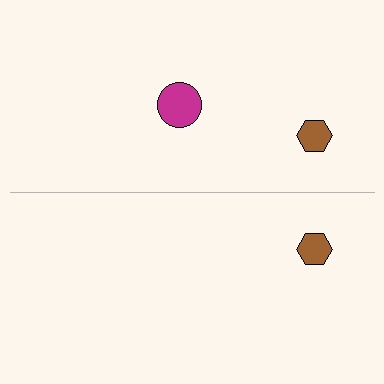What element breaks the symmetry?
A magenta circle is missing from the bottom side.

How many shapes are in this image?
There are 3 shapes in this image.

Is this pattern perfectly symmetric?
No, the pattern is not perfectly symmetric. A magenta circle is missing from the bottom side.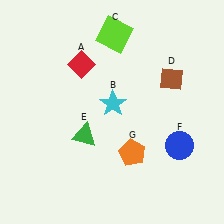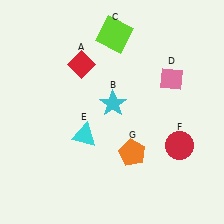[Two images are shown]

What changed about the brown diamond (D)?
In Image 1, D is brown. In Image 2, it changed to pink.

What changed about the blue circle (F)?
In Image 1, F is blue. In Image 2, it changed to red.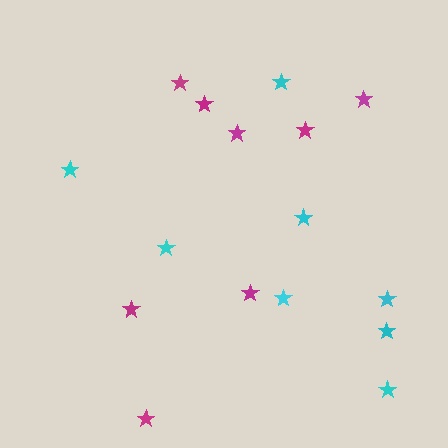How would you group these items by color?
There are 2 groups: one group of magenta stars (8) and one group of cyan stars (8).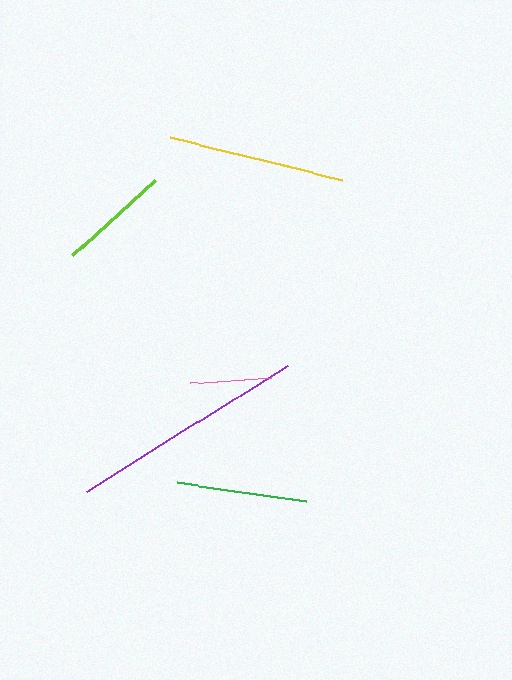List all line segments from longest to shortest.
From longest to shortest: purple, yellow, green, lime, pink.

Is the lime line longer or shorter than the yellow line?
The yellow line is longer than the lime line.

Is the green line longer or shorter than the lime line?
The green line is longer than the lime line.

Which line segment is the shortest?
The pink line is the shortest at approximately 82 pixels.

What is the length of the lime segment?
The lime segment is approximately 112 pixels long.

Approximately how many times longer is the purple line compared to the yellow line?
The purple line is approximately 1.3 times the length of the yellow line.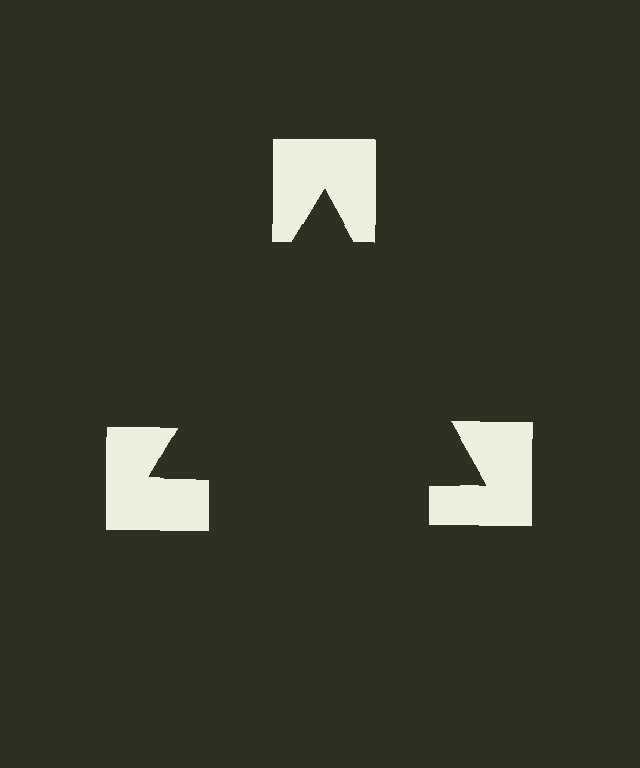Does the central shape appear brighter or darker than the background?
It typically appears slightly darker than the background, even though no actual brightness change is drawn.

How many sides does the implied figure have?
3 sides.